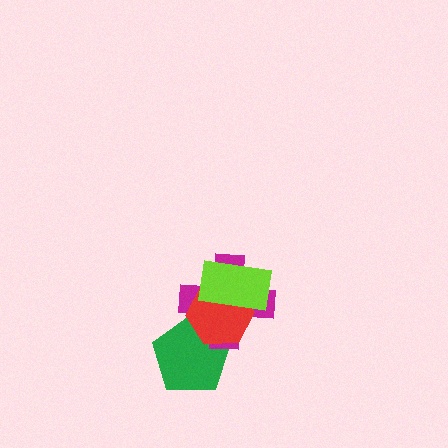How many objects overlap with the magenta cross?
3 objects overlap with the magenta cross.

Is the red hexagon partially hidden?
Yes, it is partially covered by another shape.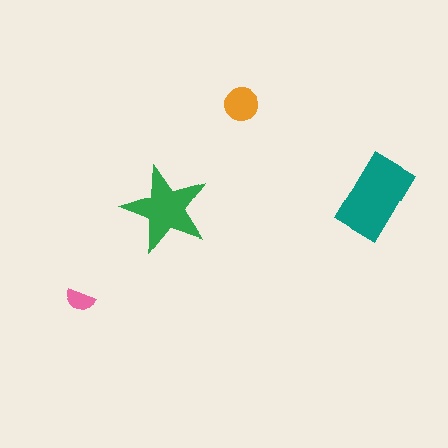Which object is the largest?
The teal rectangle.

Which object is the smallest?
The pink semicircle.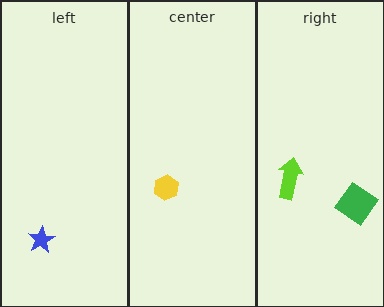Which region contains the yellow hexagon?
The center region.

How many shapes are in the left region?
1.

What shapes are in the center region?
The yellow hexagon.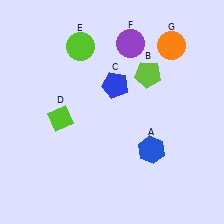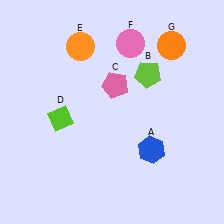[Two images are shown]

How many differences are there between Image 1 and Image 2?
There are 3 differences between the two images.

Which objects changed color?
C changed from blue to pink. E changed from lime to orange. F changed from purple to pink.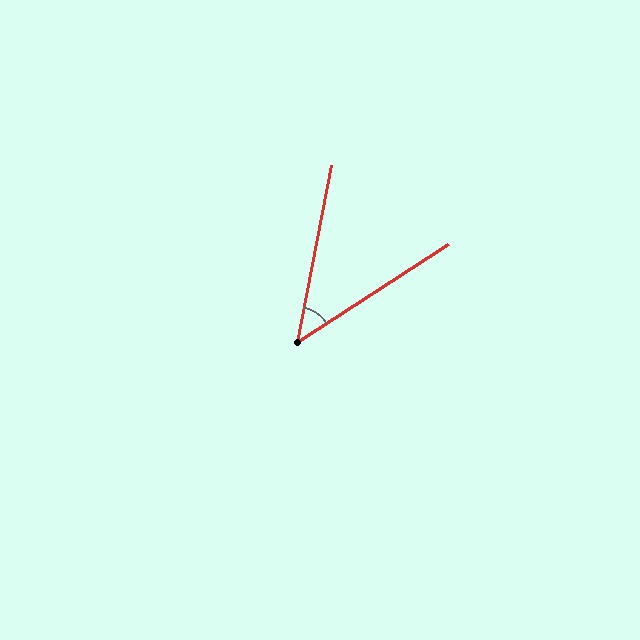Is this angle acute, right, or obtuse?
It is acute.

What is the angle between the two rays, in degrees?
Approximately 46 degrees.